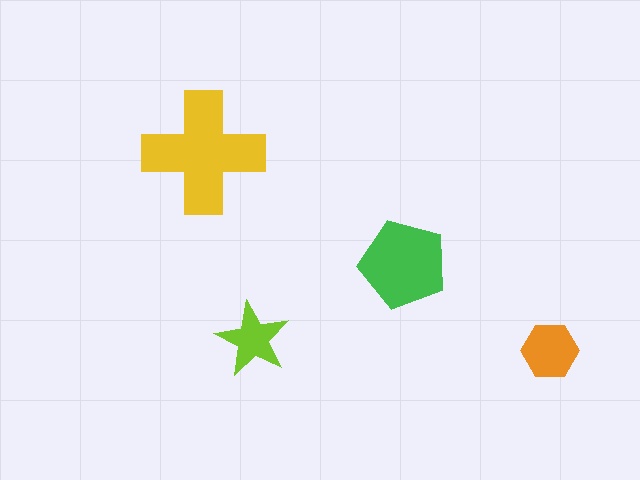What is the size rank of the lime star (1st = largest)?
4th.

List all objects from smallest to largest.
The lime star, the orange hexagon, the green pentagon, the yellow cross.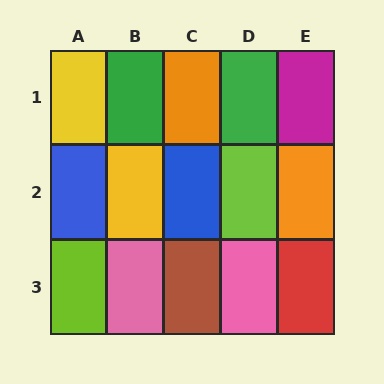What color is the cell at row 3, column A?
Lime.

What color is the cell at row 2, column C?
Blue.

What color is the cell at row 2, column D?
Lime.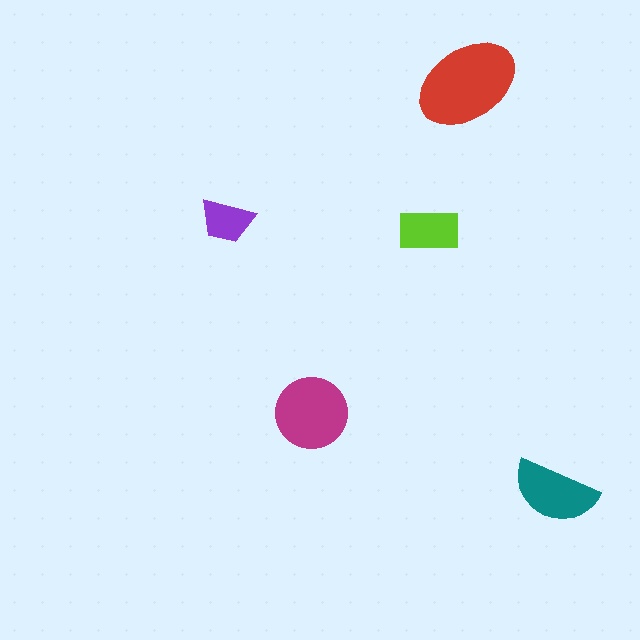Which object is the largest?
The red ellipse.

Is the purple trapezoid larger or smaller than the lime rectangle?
Smaller.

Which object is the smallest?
The purple trapezoid.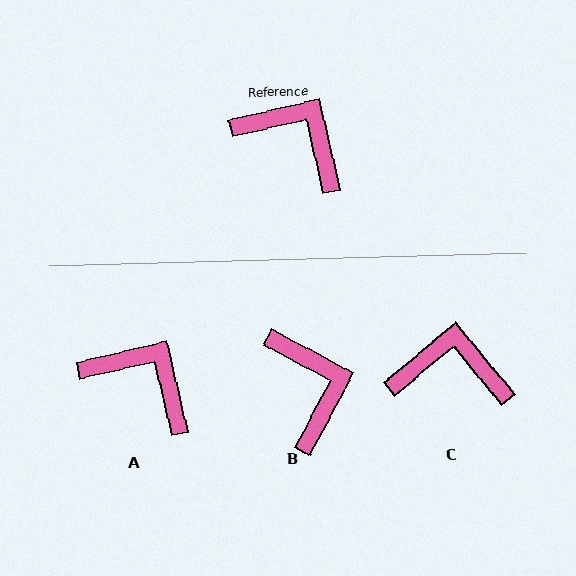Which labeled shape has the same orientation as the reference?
A.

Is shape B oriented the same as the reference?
No, it is off by about 41 degrees.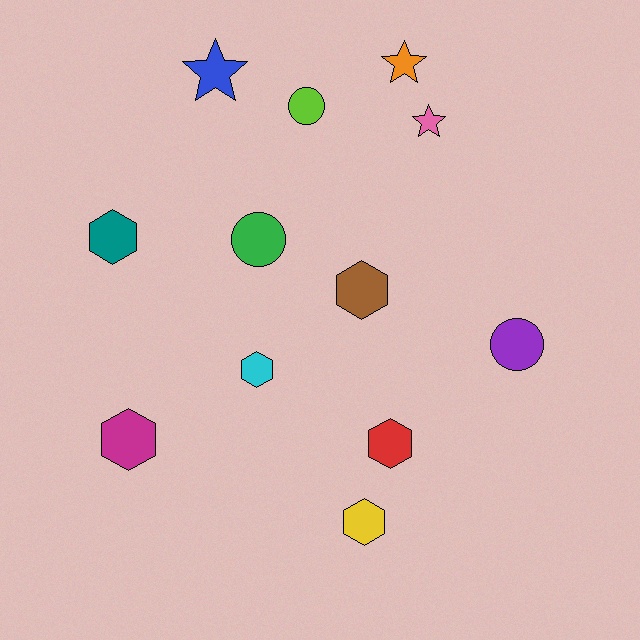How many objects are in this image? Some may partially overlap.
There are 12 objects.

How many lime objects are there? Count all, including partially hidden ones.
There is 1 lime object.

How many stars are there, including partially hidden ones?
There are 3 stars.